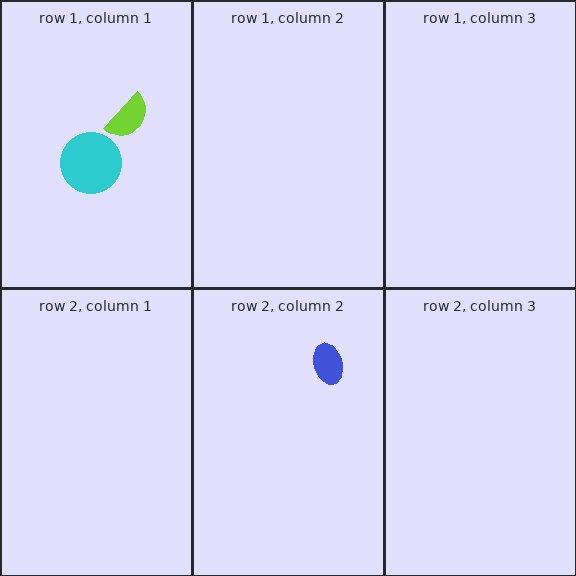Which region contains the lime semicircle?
The row 1, column 1 region.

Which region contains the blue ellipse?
The row 2, column 2 region.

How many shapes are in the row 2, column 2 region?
1.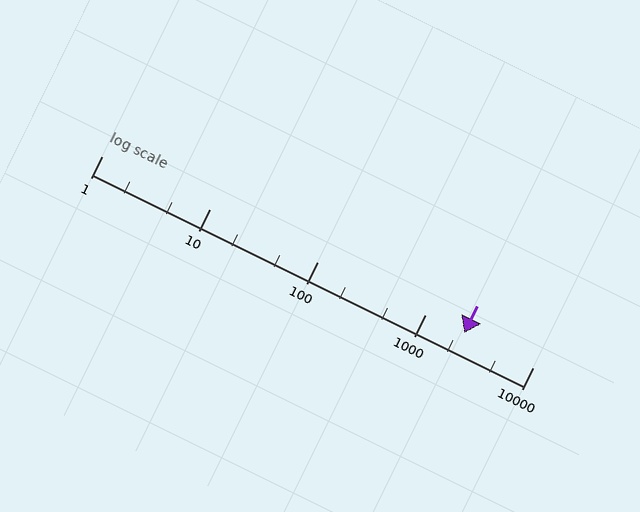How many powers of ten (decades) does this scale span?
The scale spans 4 decades, from 1 to 10000.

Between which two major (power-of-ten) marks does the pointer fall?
The pointer is between 1000 and 10000.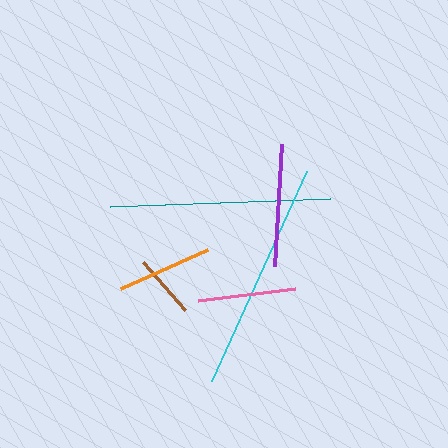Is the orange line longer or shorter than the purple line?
The purple line is longer than the orange line.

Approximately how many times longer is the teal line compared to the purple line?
The teal line is approximately 1.8 times the length of the purple line.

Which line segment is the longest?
The cyan line is the longest at approximately 231 pixels.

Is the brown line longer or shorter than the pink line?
The pink line is longer than the brown line.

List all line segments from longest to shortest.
From longest to shortest: cyan, teal, purple, pink, orange, brown.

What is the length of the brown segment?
The brown segment is approximately 64 pixels long.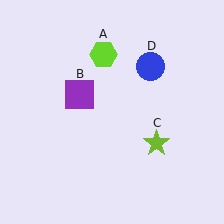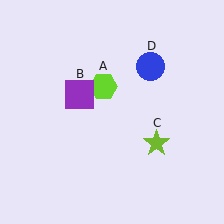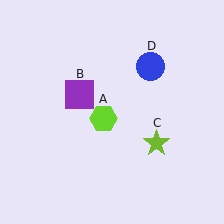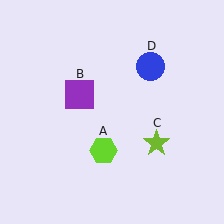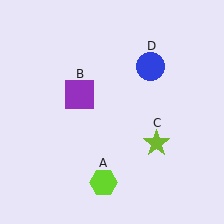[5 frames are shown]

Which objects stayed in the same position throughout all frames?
Purple square (object B) and lime star (object C) and blue circle (object D) remained stationary.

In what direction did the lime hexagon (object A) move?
The lime hexagon (object A) moved down.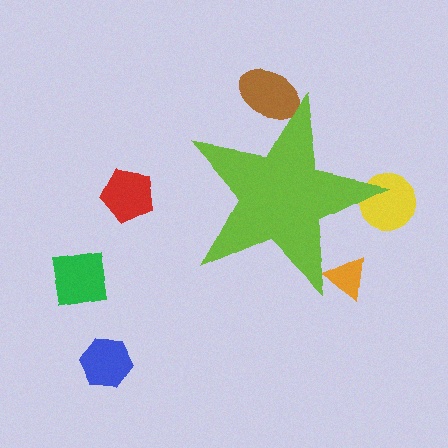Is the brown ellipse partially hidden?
Yes, the brown ellipse is partially hidden behind the lime star.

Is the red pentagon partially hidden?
No, the red pentagon is fully visible.